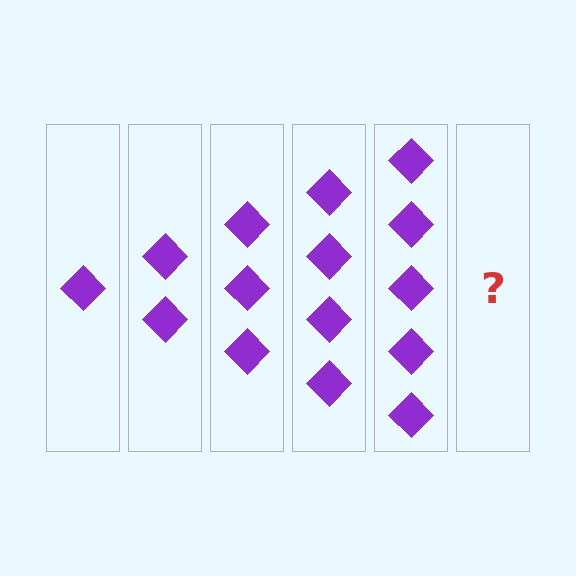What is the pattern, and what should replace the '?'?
The pattern is that each step adds one more diamond. The '?' should be 6 diamonds.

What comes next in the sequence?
The next element should be 6 diamonds.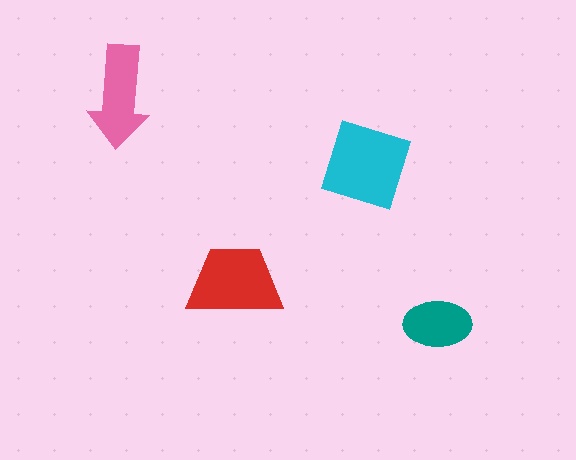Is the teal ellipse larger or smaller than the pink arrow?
Smaller.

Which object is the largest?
The cyan diamond.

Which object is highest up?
The pink arrow is topmost.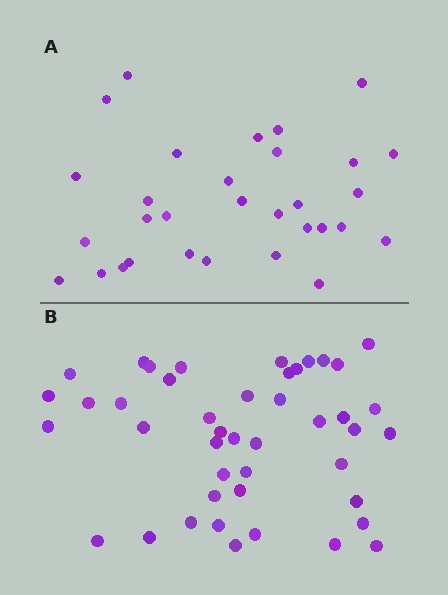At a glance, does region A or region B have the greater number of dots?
Region B (the bottom region) has more dots.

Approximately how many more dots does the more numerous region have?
Region B has approximately 15 more dots than region A.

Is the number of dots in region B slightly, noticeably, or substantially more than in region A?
Region B has noticeably more, but not dramatically so. The ratio is roughly 1.4 to 1.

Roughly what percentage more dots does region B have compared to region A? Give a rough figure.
About 40% more.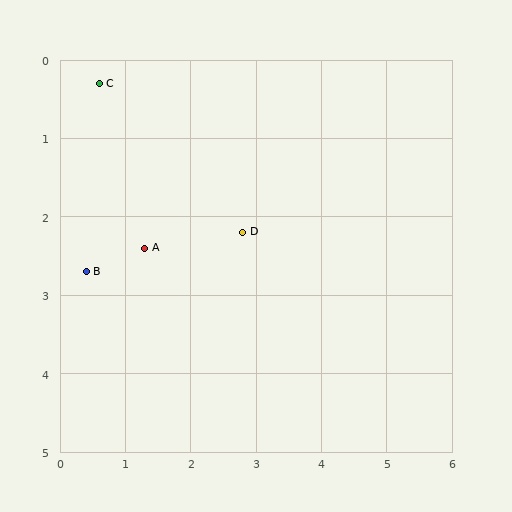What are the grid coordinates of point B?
Point B is at approximately (0.4, 2.7).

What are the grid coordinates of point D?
Point D is at approximately (2.8, 2.2).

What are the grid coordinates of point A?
Point A is at approximately (1.3, 2.4).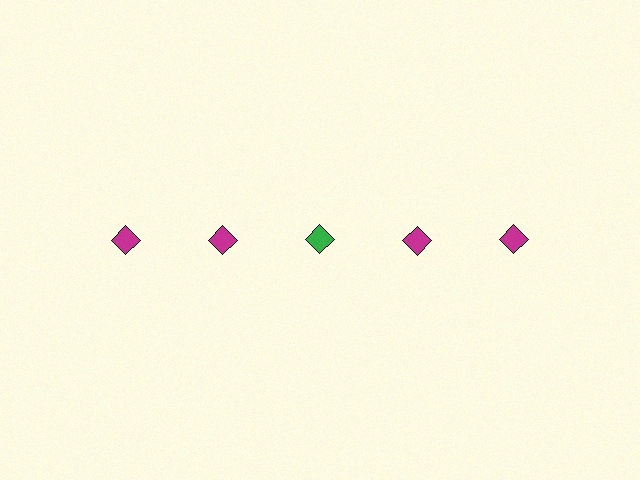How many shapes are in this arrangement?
There are 5 shapes arranged in a grid pattern.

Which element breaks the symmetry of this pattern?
The green diamond in the top row, center column breaks the symmetry. All other shapes are magenta diamonds.